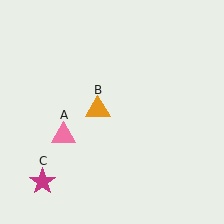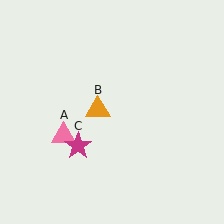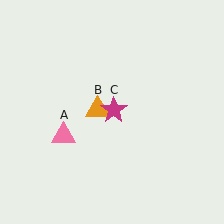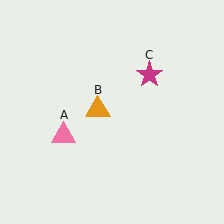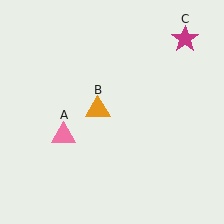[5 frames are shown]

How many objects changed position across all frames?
1 object changed position: magenta star (object C).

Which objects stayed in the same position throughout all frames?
Pink triangle (object A) and orange triangle (object B) remained stationary.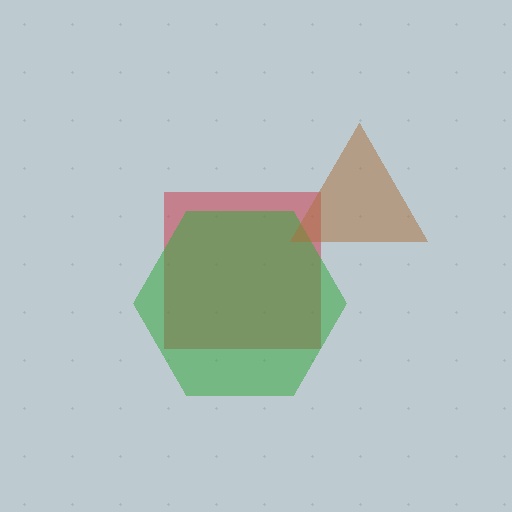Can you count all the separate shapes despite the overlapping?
Yes, there are 3 separate shapes.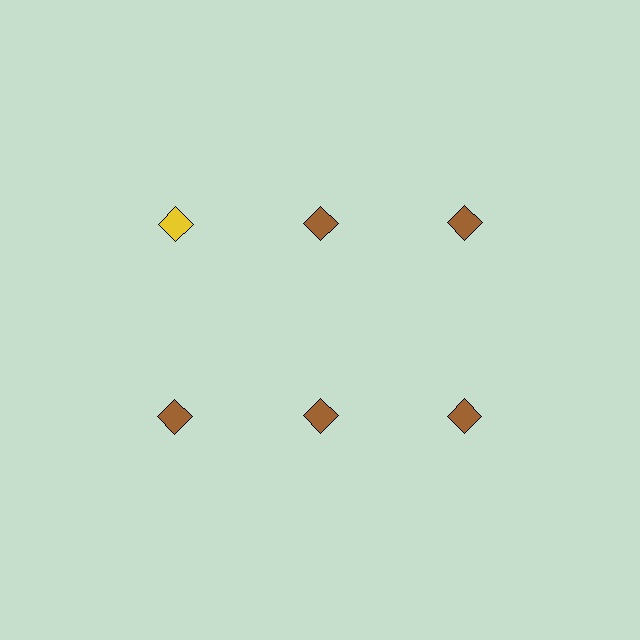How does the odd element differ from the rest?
It has a different color: yellow instead of brown.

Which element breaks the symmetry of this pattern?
The yellow diamond in the top row, leftmost column breaks the symmetry. All other shapes are brown diamonds.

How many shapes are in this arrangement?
There are 6 shapes arranged in a grid pattern.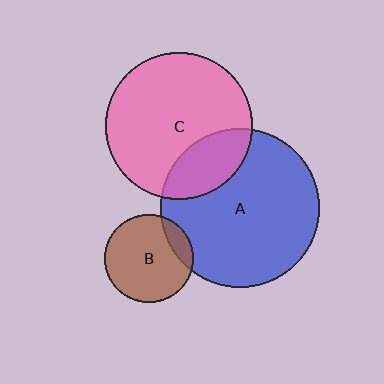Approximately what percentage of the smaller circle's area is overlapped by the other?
Approximately 25%.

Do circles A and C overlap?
Yes.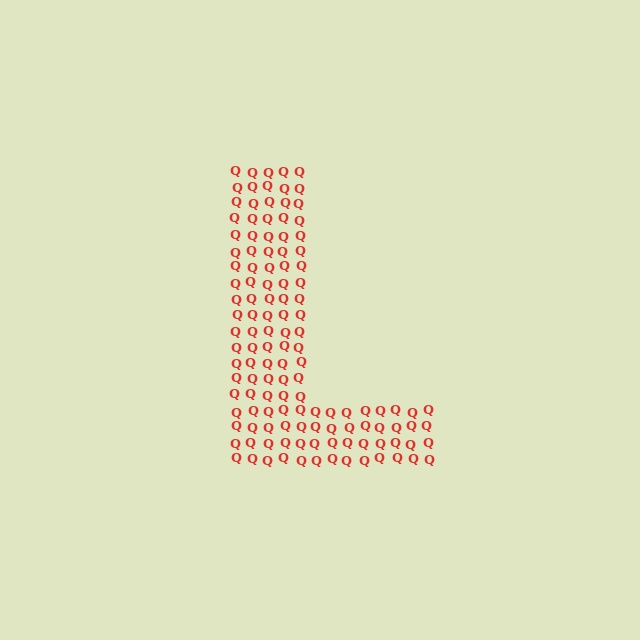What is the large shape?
The large shape is the letter L.